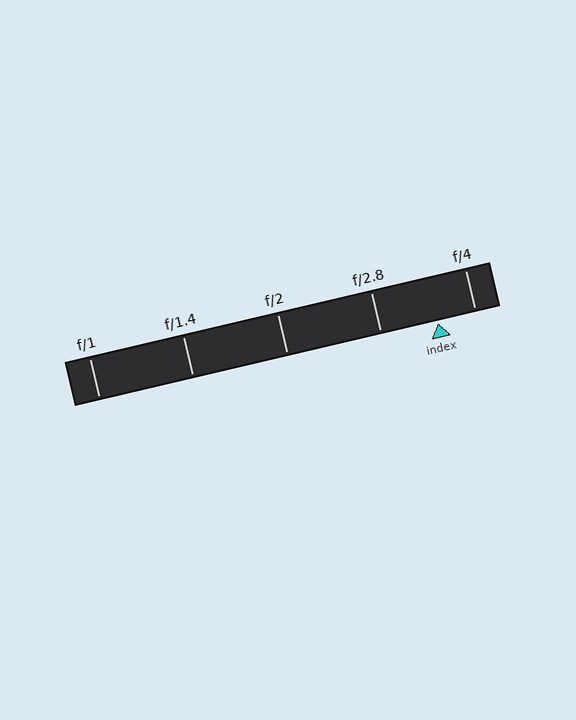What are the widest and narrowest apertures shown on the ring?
The widest aperture shown is f/1 and the narrowest is f/4.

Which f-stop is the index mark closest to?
The index mark is closest to f/4.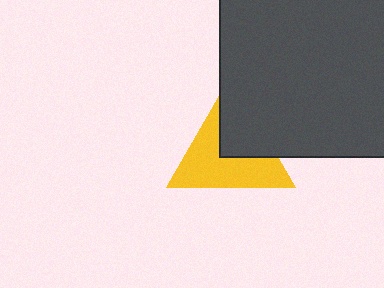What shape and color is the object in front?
The object in front is a dark gray square.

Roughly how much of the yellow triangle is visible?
About half of it is visible (roughly 62%).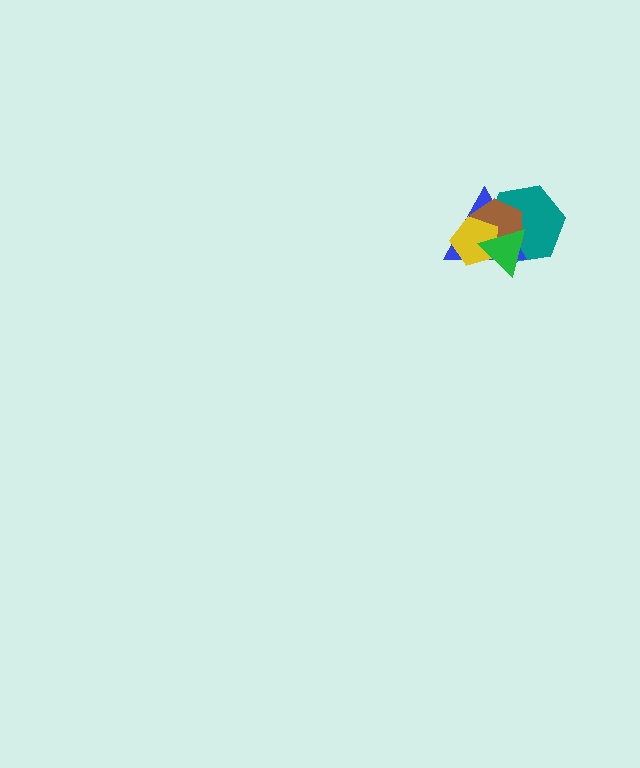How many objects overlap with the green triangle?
4 objects overlap with the green triangle.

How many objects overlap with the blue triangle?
4 objects overlap with the blue triangle.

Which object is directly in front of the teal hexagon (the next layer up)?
The blue triangle is directly in front of the teal hexagon.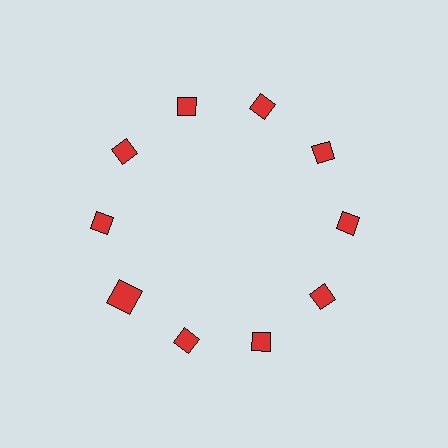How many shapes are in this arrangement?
There are 10 shapes arranged in a ring pattern.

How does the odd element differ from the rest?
It has a different shape: square instead of diamond.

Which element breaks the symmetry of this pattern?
The red square at roughly the 8 o'clock position breaks the symmetry. All other shapes are red diamonds.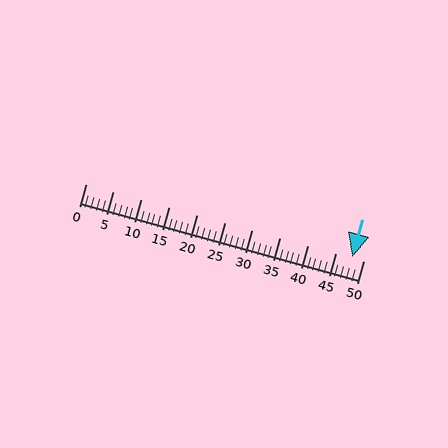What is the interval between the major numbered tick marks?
The major tick marks are spaced 5 units apart.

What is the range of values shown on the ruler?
The ruler shows values from 0 to 50.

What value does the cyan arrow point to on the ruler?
The cyan arrow points to approximately 48.